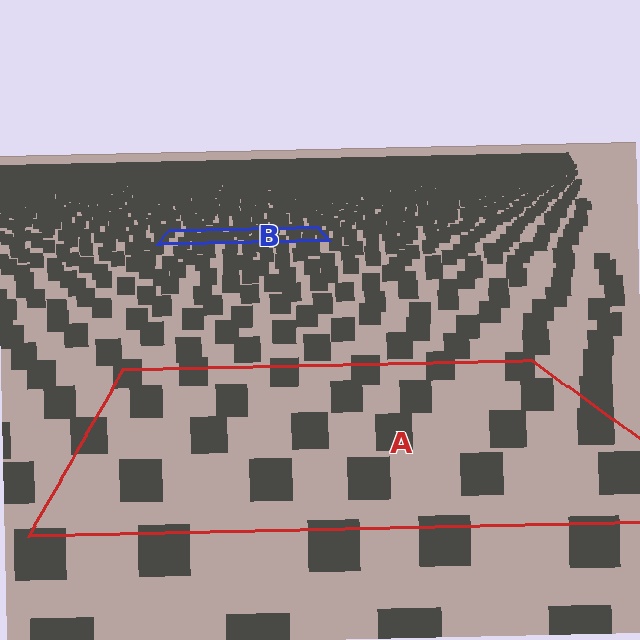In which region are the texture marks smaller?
The texture marks are smaller in region B, because it is farther away.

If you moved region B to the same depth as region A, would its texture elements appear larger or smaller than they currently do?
They would appear larger. At a closer depth, the same texture elements are projected at a bigger on-screen size.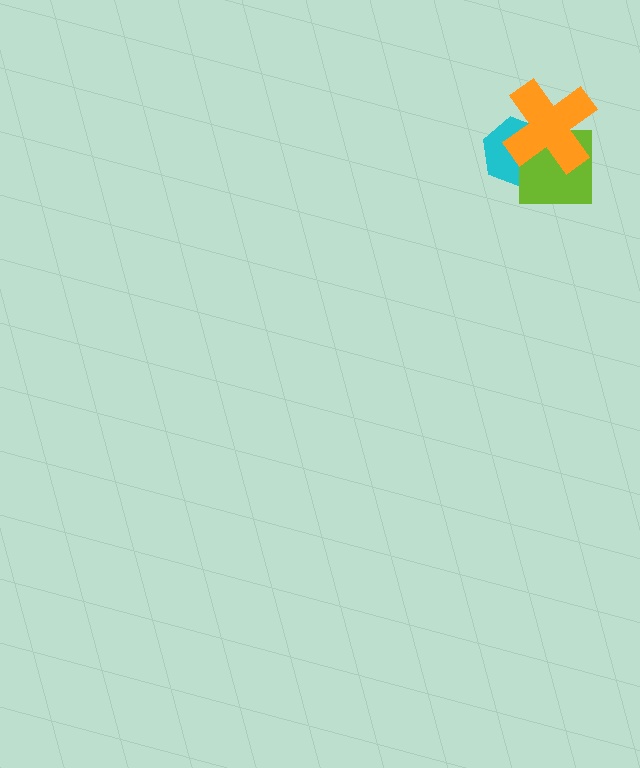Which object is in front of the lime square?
The orange cross is in front of the lime square.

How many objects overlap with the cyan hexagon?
2 objects overlap with the cyan hexagon.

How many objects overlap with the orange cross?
2 objects overlap with the orange cross.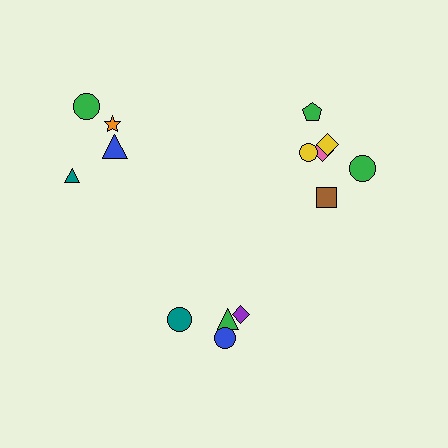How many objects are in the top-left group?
There are 4 objects.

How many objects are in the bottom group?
There are 4 objects.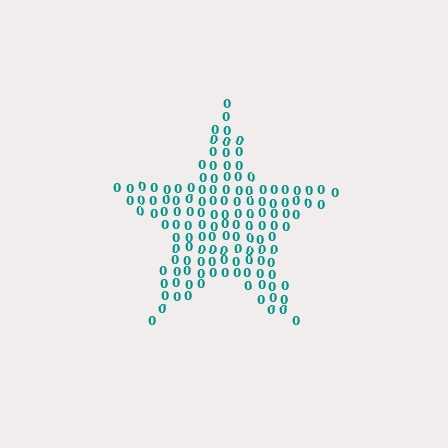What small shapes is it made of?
It is made of small digit 0's.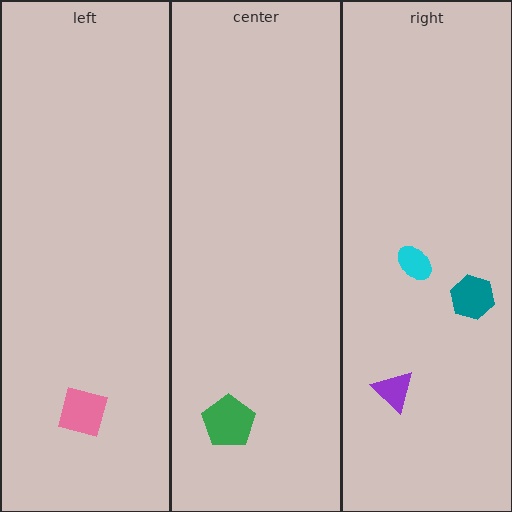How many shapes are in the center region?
1.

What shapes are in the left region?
The pink square.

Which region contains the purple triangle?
The right region.